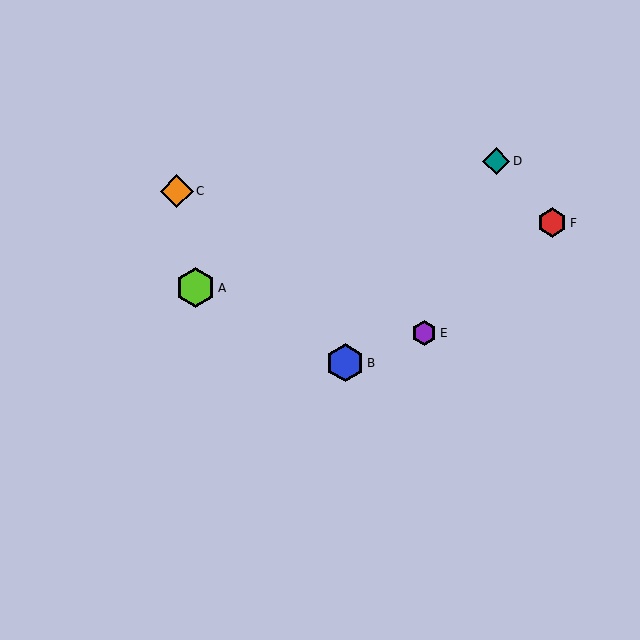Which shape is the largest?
The lime hexagon (labeled A) is the largest.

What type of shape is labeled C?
Shape C is an orange diamond.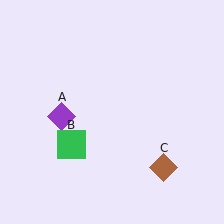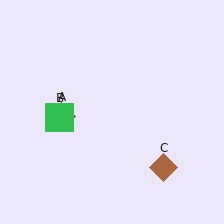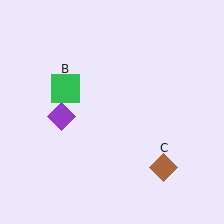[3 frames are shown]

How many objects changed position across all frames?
1 object changed position: green square (object B).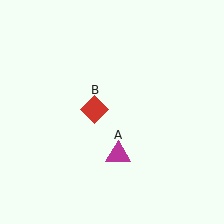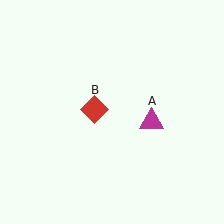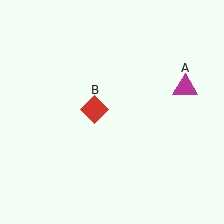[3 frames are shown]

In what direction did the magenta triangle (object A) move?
The magenta triangle (object A) moved up and to the right.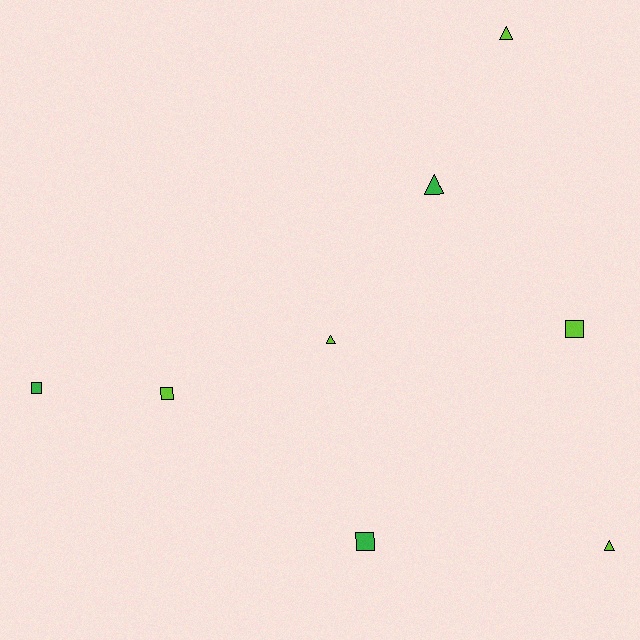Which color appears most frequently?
Lime, with 5 objects.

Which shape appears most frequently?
Triangle, with 4 objects.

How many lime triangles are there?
There are 3 lime triangles.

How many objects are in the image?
There are 8 objects.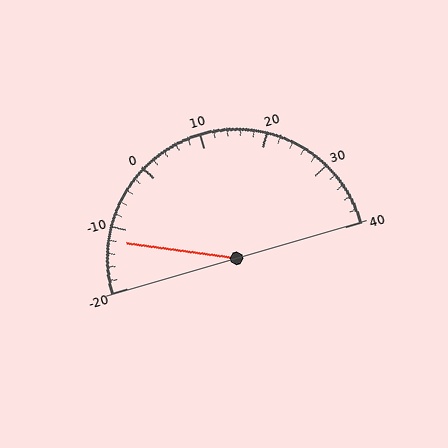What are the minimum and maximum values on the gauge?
The gauge ranges from -20 to 40.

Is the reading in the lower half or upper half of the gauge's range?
The reading is in the lower half of the range (-20 to 40).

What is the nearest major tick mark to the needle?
The nearest major tick mark is -10.